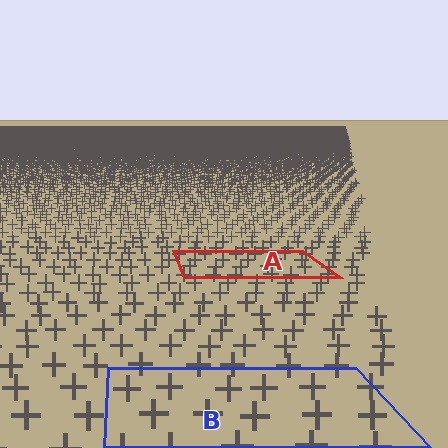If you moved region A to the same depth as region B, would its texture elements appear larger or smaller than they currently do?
They would appear larger. At a closer depth, the same texture elements are projected at a bigger on-screen size.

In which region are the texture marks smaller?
The texture marks are smaller in region A, because it is farther away.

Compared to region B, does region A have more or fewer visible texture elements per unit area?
Region A has more texture elements per unit area — they are packed more densely because it is farther away.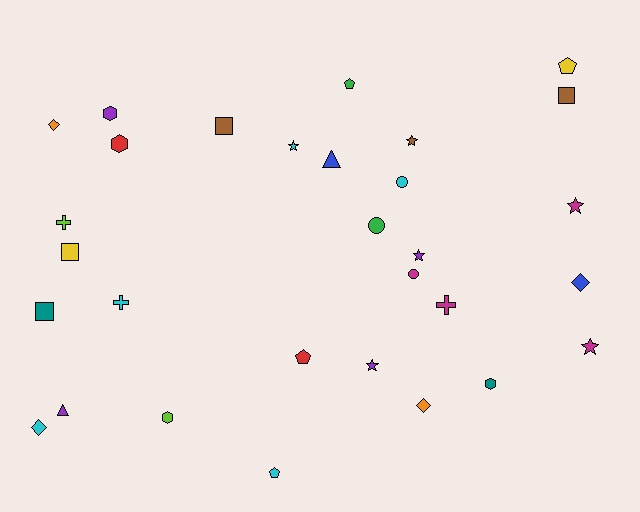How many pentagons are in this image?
There are 4 pentagons.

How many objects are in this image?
There are 30 objects.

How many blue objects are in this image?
There are 2 blue objects.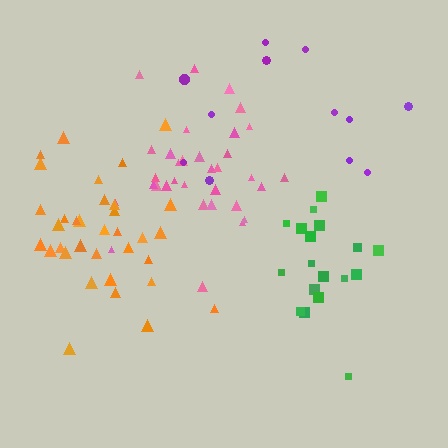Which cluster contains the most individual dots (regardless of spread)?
Orange (34).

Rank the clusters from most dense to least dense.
pink, green, orange, purple.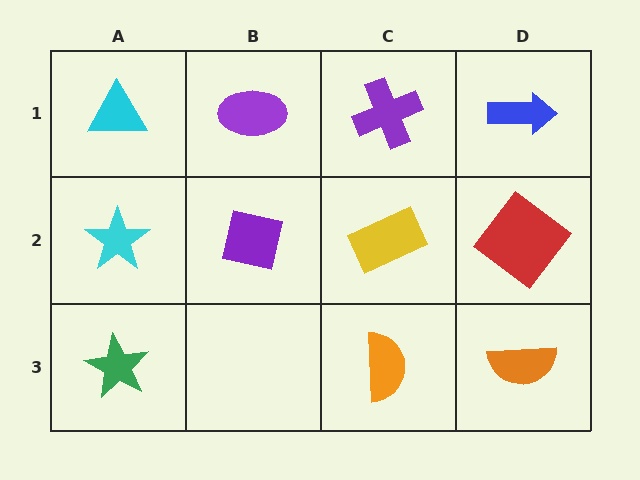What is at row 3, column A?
A green star.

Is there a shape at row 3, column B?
No, that cell is empty.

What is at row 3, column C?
An orange semicircle.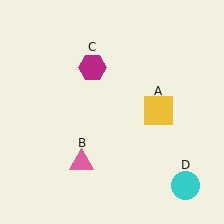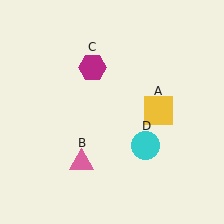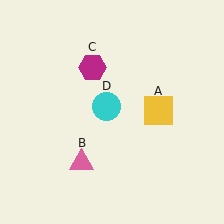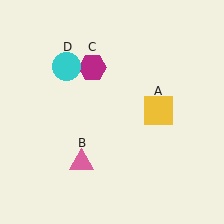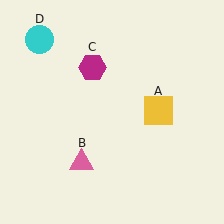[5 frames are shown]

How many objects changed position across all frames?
1 object changed position: cyan circle (object D).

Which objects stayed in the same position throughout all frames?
Yellow square (object A) and pink triangle (object B) and magenta hexagon (object C) remained stationary.